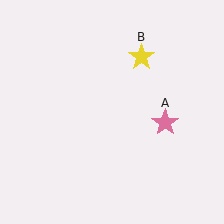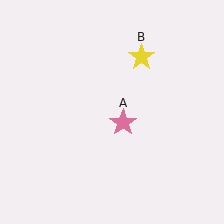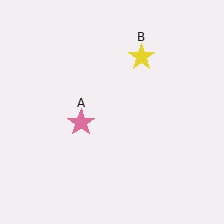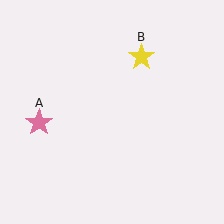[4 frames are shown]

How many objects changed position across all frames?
1 object changed position: pink star (object A).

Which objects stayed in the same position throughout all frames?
Yellow star (object B) remained stationary.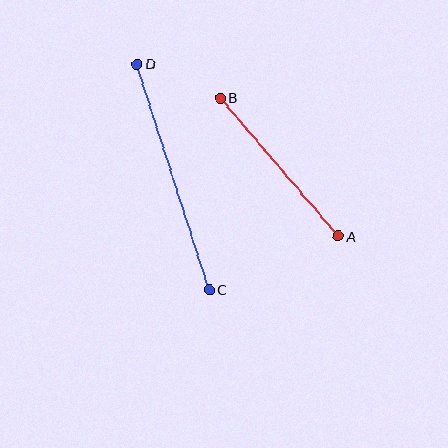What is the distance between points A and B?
The distance is approximately 182 pixels.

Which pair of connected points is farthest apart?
Points C and D are farthest apart.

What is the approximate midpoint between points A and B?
The midpoint is at approximately (279, 167) pixels.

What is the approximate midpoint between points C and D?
The midpoint is at approximately (173, 177) pixels.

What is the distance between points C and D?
The distance is approximately 236 pixels.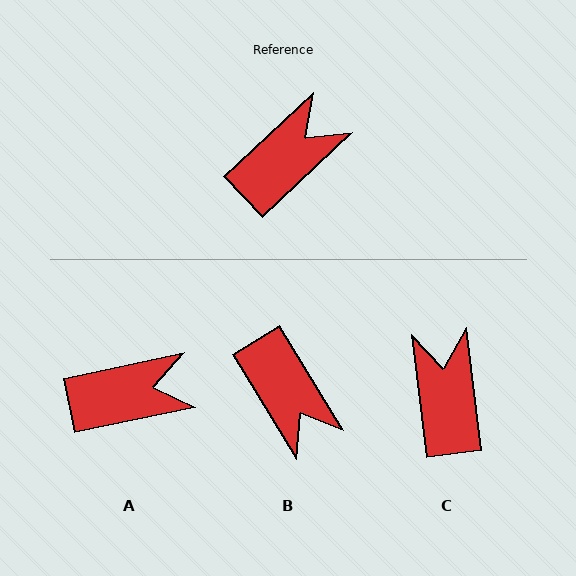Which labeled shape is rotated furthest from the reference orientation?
B, about 102 degrees away.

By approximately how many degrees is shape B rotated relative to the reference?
Approximately 102 degrees clockwise.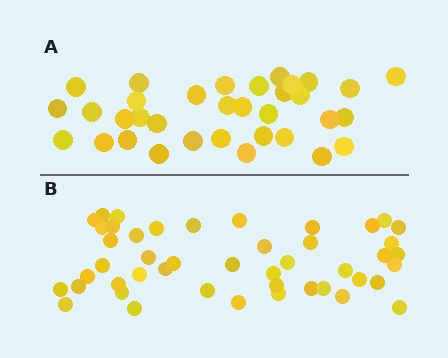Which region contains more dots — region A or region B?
Region B (the bottom region) has more dots.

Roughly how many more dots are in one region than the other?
Region B has roughly 12 or so more dots than region A.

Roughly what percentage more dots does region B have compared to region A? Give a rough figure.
About 35% more.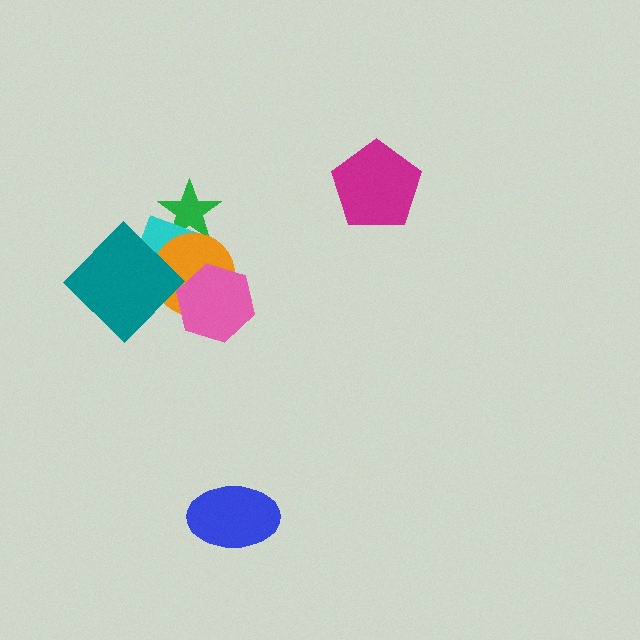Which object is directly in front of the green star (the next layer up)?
The cyan rectangle is directly in front of the green star.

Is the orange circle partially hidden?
Yes, it is partially covered by another shape.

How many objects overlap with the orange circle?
4 objects overlap with the orange circle.